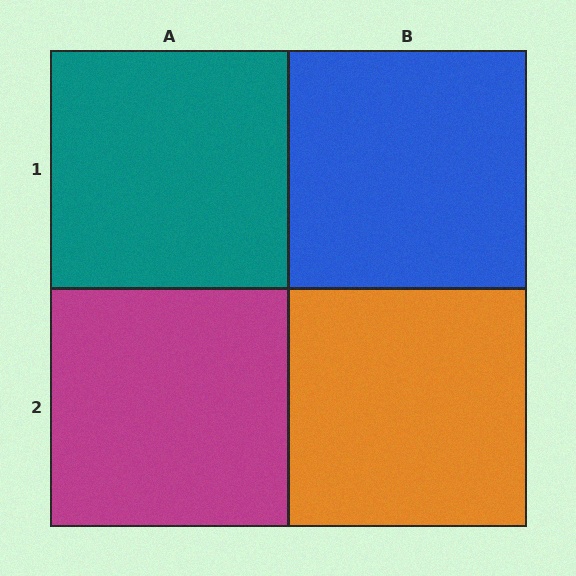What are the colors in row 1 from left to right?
Teal, blue.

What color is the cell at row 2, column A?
Magenta.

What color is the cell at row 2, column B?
Orange.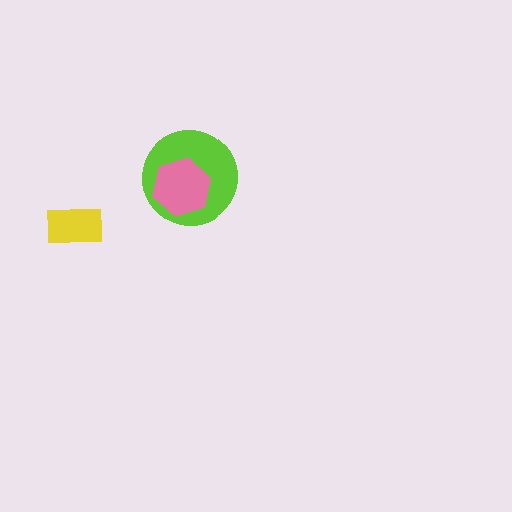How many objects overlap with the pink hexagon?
1 object overlaps with the pink hexagon.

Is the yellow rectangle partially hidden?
No, no other shape covers it.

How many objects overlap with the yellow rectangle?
0 objects overlap with the yellow rectangle.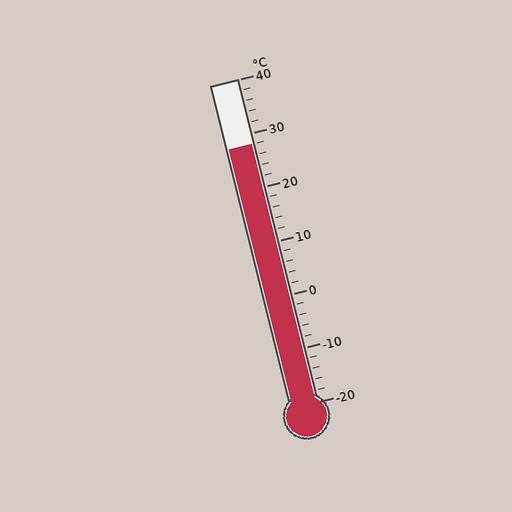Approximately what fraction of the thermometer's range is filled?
The thermometer is filled to approximately 80% of its range.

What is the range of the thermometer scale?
The thermometer scale ranges from -20°C to 40°C.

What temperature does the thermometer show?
The thermometer shows approximately 28°C.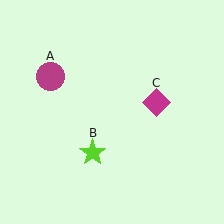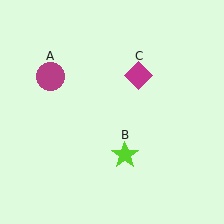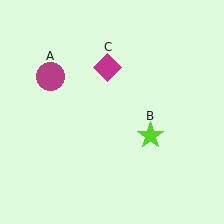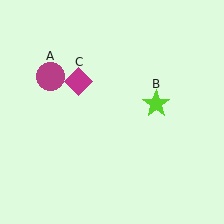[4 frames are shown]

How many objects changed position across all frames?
2 objects changed position: lime star (object B), magenta diamond (object C).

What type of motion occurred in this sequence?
The lime star (object B), magenta diamond (object C) rotated counterclockwise around the center of the scene.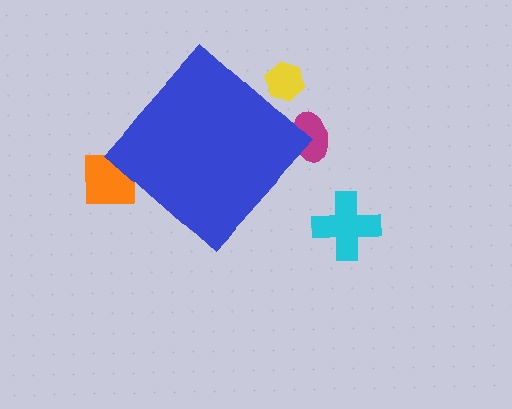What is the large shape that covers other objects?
A blue diamond.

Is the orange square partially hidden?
Yes, the orange square is partially hidden behind the blue diamond.